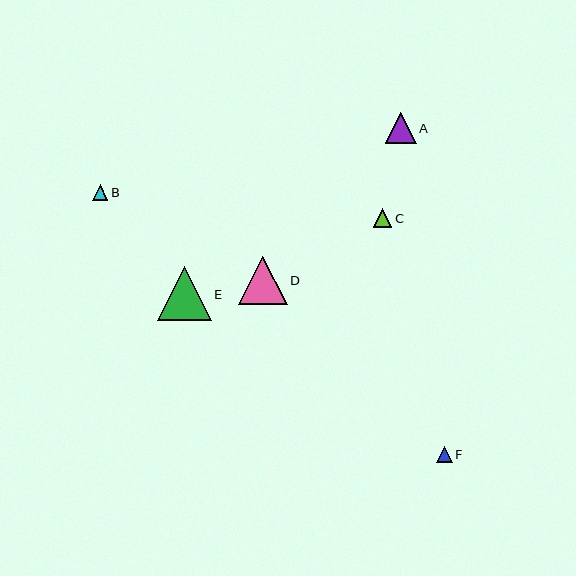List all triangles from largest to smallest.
From largest to smallest: E, D, A, C, F, B.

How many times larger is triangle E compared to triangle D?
Triangle E is approximately 1.1 times the size of triangle D.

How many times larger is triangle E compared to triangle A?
Triangle E is approximately 1.7 times the size of triangle A.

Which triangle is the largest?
Triangle E is the largest with a size of approximately 54 pixels.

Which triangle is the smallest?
Triangle B is the smallest with a size of approximately 16 pixels.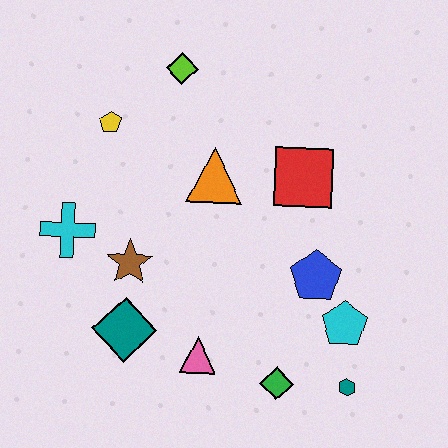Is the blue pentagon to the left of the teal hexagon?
Yes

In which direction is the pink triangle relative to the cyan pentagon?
The pink triangle is to the left of the cyan pentagon.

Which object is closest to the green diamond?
The teal hexagon is closest to the green diamond.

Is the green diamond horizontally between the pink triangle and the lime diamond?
No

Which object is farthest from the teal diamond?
The lime diamond is farthest from the teal diamond.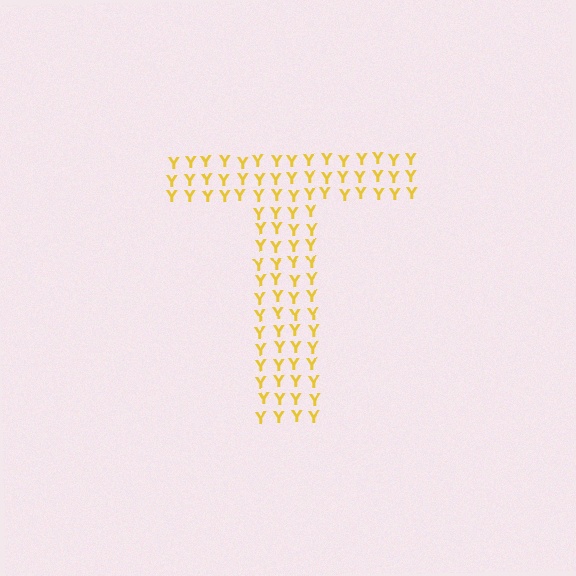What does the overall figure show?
The overall figure shows the letter T.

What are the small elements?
The small elements are letter Y's.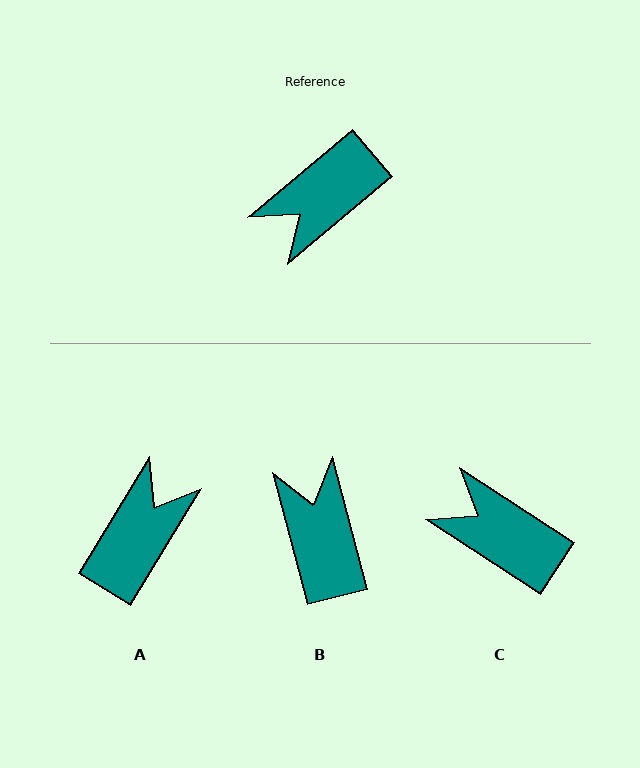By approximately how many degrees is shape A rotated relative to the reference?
Approximately 162 degrees clockwise.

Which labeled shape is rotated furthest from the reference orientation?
A, about 162 degrees away.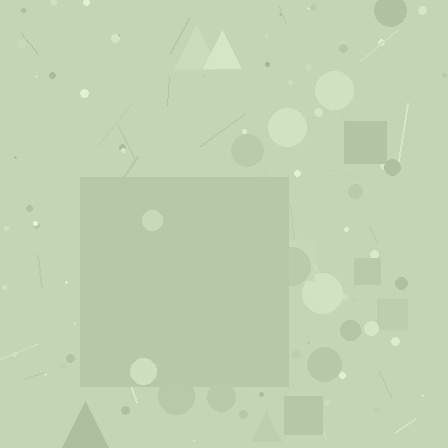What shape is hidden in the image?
A square is hidden in the image.